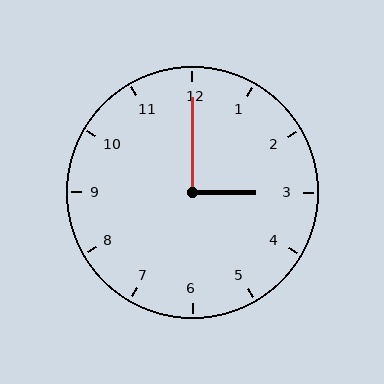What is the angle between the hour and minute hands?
Approximately 90 degrees.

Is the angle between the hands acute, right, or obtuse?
It is right.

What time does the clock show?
3:00.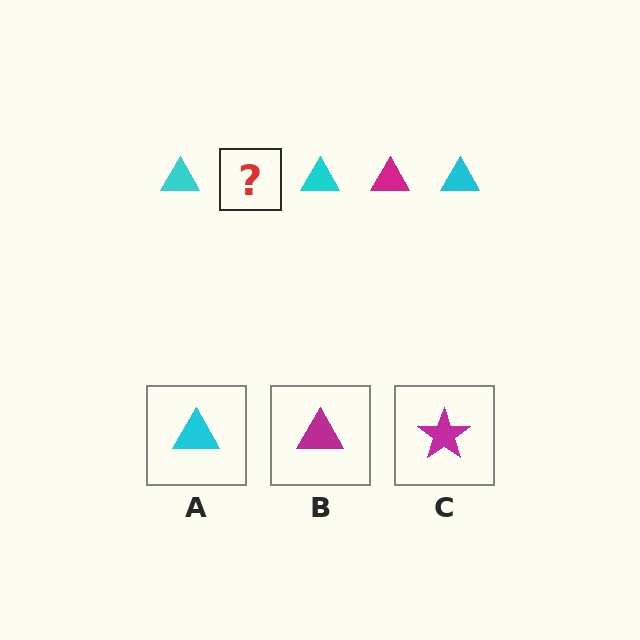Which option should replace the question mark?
Option B.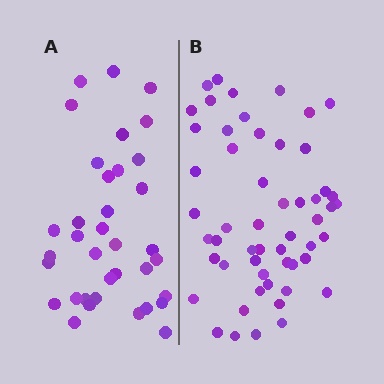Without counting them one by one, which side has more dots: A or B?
Region B (the right region) has more dots.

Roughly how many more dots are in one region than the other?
Region B has approximately 20 more dots than region A.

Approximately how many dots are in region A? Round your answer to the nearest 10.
About 40 dots. (The exact count is 36, which rounds to 40.)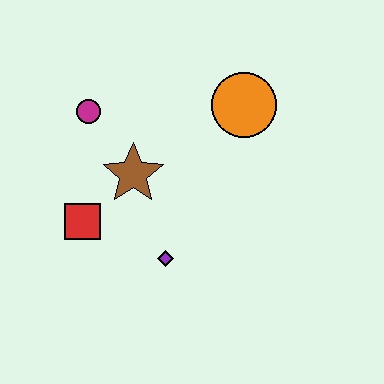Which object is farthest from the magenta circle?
The purple diamond is farthest from the magenta circle.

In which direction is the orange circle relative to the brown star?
The orange circle is to the right of the brown star.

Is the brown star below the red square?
No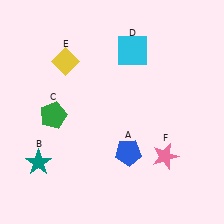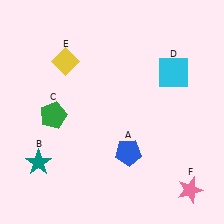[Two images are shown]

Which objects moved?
The objects that moved are: the cyan square (D), the pink star (F).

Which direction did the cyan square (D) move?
The cyan square (D) moved right.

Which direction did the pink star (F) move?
The pink star (F) moved down.